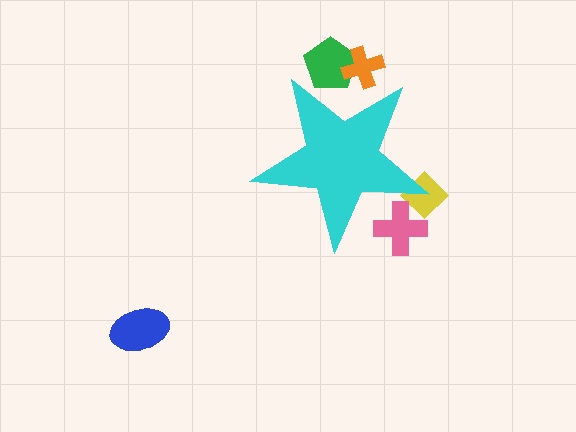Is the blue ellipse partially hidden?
No, the blue ellipse is fully visible.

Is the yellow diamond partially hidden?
Yes, the yellow diamond is partially hidden behind the cyan star.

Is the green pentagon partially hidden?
Yes, the green pentagon is partially hidden behind the cyan star.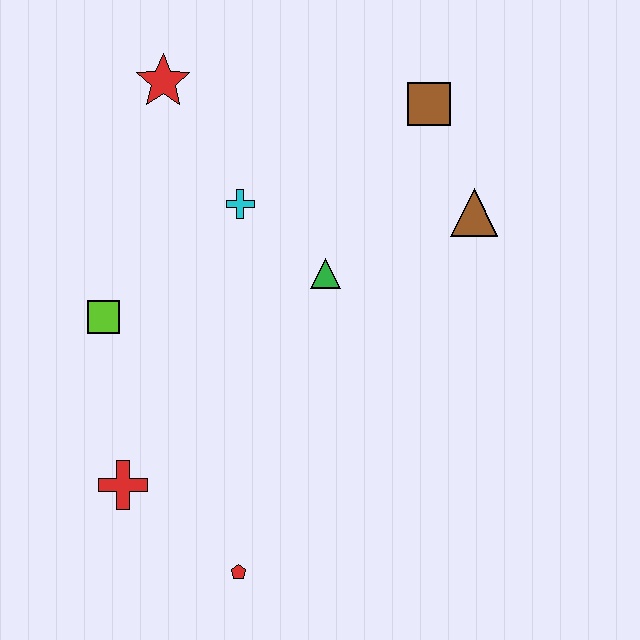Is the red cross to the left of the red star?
Yes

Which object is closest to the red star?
The cyan cross is closest to the red star.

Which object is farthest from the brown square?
The red pentagon is farthest from the brown square.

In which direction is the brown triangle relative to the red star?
The brown triangle is to the right of the red star.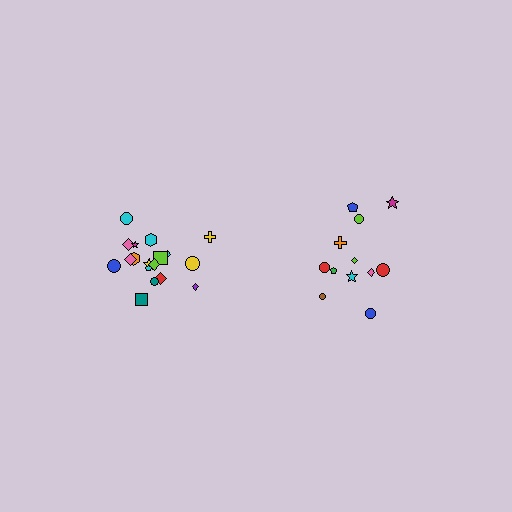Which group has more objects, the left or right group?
The left group.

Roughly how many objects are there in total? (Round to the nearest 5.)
Roughly 30 objects in total.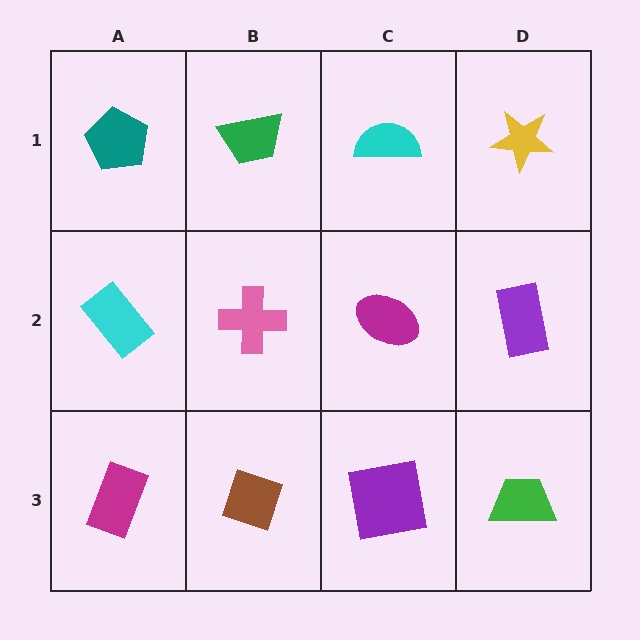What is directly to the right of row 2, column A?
A pink cross.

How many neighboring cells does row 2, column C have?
4.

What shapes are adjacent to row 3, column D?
A purple rectangle (row 2, column D), a purple square (row 3, column C).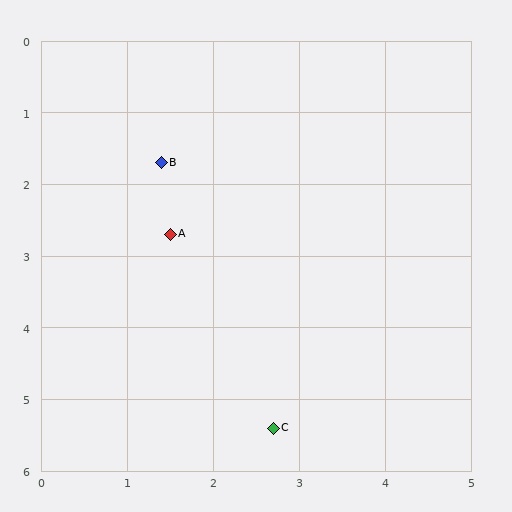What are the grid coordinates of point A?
Point A is at approximately (1.5, 2.7).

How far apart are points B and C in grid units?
Points B and C are about 3.9 grid units apart.